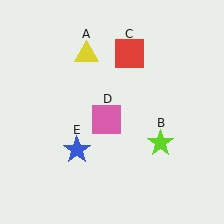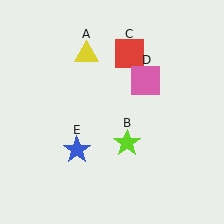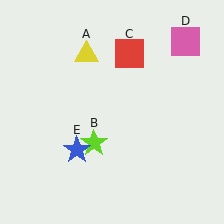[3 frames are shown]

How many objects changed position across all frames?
2 objects changed position: lime star (object B), pink square (object D).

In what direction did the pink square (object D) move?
The pink square (object D) moved up and to the right.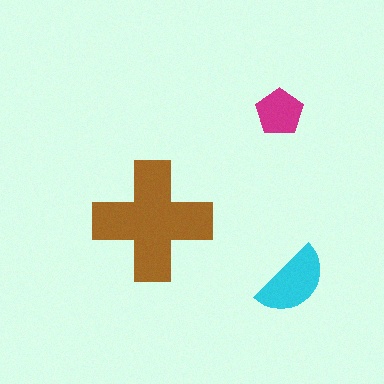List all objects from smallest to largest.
The magenta pentagon, the cyan semicircle, the brown cross.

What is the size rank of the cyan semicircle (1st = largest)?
2nd.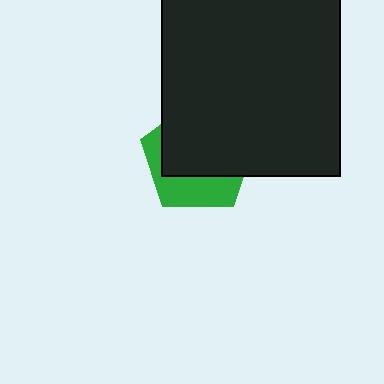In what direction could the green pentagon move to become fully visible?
The green pentagon could move toward the lower-left. That would shift it out from behind the black square entirely.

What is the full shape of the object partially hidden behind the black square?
The partially hidden object is a green pentagon.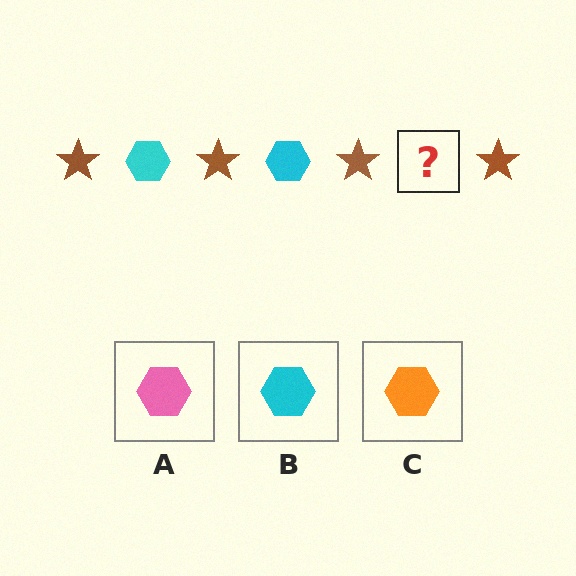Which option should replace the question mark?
Option B.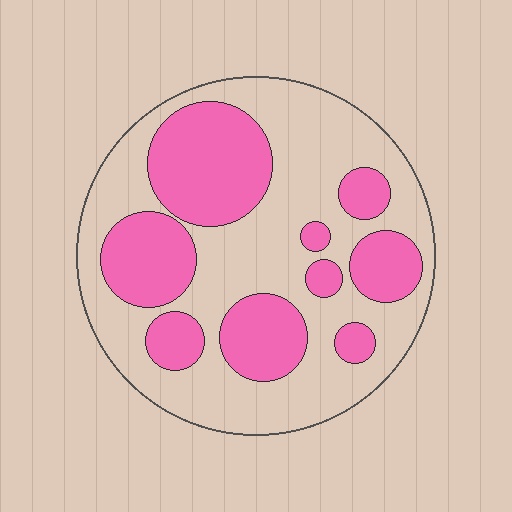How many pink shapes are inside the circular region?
9.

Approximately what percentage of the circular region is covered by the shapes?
Approximately 40%.